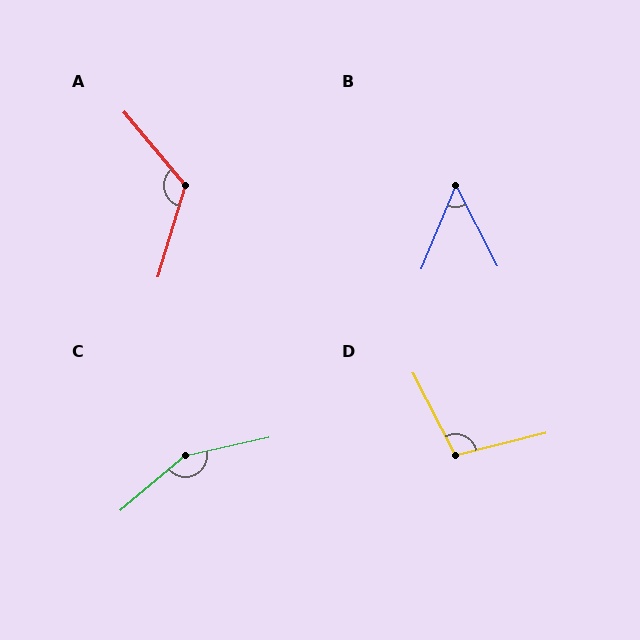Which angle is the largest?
C, at approximately 152 degrees.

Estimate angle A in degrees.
Approximately 123 degrees.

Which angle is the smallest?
B, at approximately 50 degrees.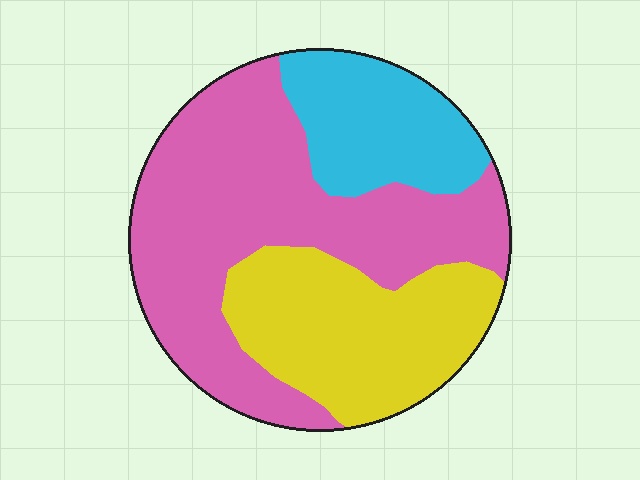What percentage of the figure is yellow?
Yellow takes up between a quarter and a half of the figure.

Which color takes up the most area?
Pink, at roughly 50%.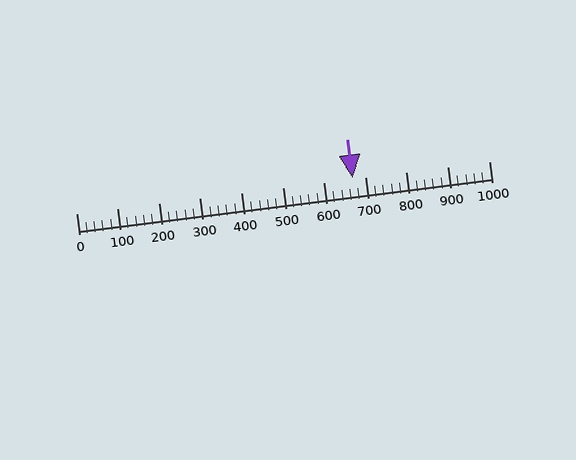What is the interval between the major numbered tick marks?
The major tick marks are spaced 100 units apart.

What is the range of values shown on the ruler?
The ruler shows values from 0 to 1000.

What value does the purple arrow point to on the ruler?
The purple arrow points to approximately 669.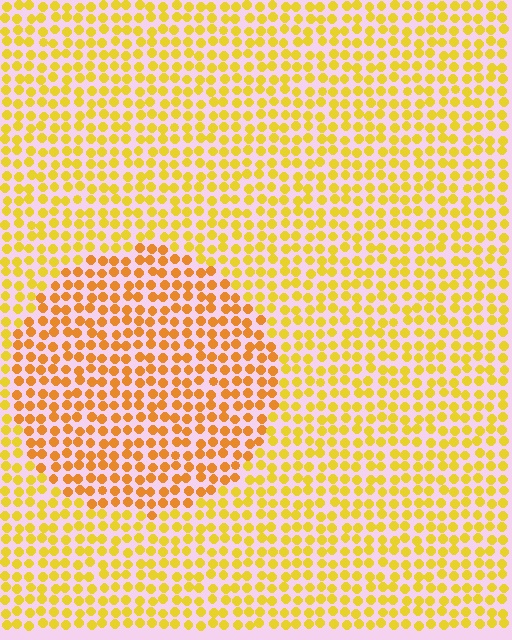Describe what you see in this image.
The image is filled with small yellow elements in a uniform arrangement. A circle-shaped region is visible where the elements are tinted to a slightly different hue, forming a subtle color boundary.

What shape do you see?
I see a circle.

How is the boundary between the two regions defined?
The boundary is defined purely by a slight shift in hue (about 23 degrees). Spacing, size, and orientation are identical on both sides.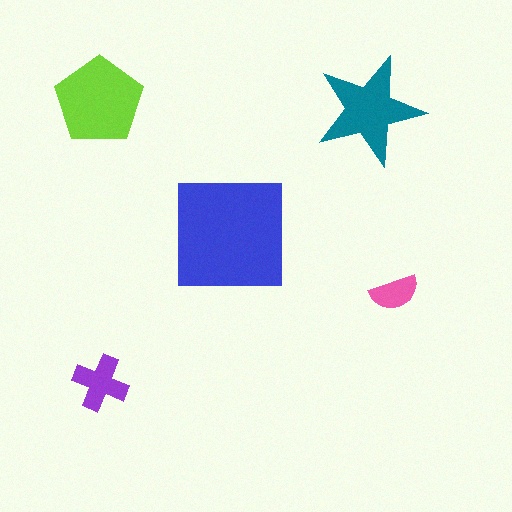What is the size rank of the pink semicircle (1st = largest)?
5th.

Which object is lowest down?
The purple cross is bottommost.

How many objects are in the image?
There are 5 objects in the image.